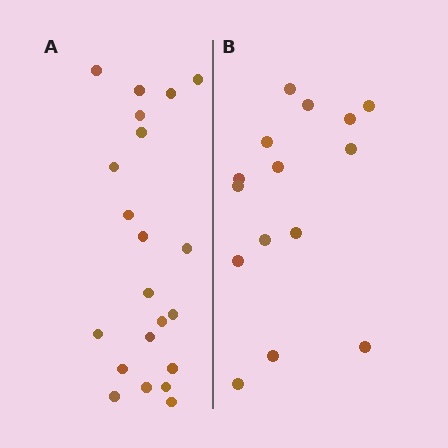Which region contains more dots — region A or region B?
Region A (the left region) has more dots.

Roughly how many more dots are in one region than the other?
Region A has about 6 more dots than region B.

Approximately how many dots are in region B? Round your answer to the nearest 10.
About 20 dots. (The exact count is 15, which rounds to 20.)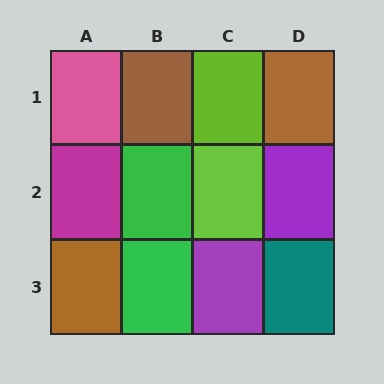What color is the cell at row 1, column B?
Brown.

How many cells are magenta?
1 cell is magenta.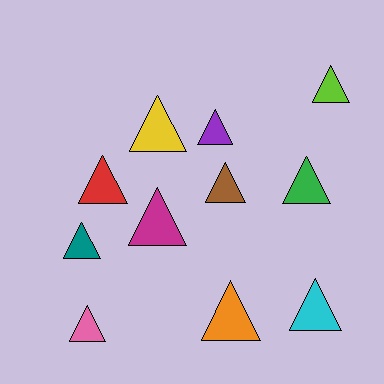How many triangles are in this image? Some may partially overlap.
There are 11 triangles.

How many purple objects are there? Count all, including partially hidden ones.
There is 1 purple object.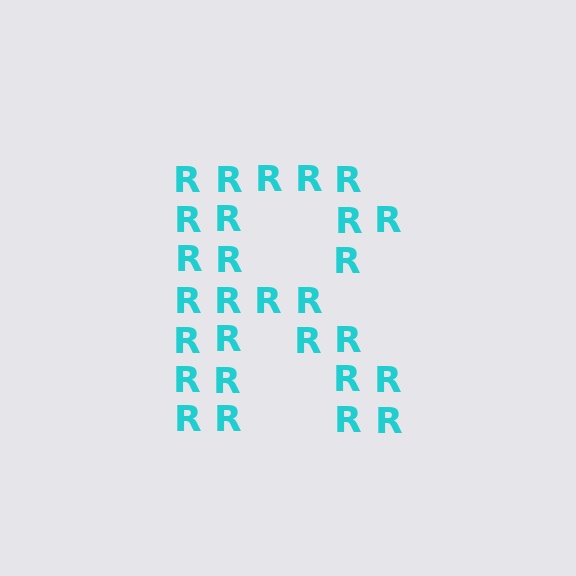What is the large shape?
The large shape is the letter R.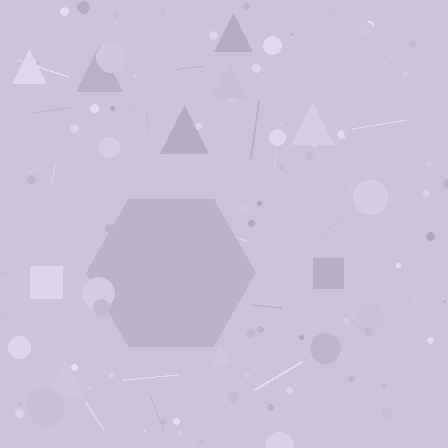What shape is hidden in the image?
A hexagon is hidden in the image.